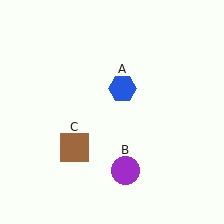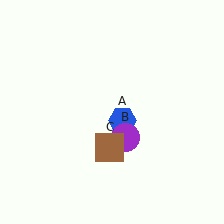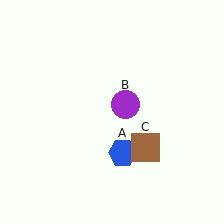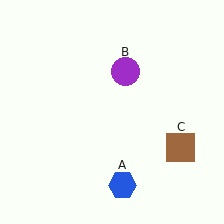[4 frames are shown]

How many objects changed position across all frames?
3 objects changed position: blue hexagon (object A), purple circle (object B), brown square (object C).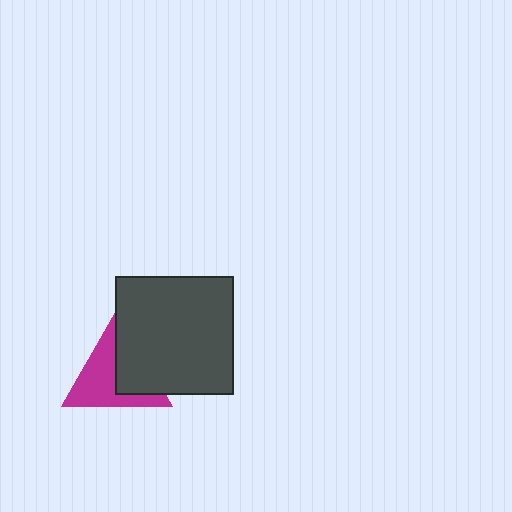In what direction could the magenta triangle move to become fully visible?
The magenta triangle could move left. That would shift it out from behind the dark gray square entirely.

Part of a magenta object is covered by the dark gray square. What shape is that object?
It is a triangle.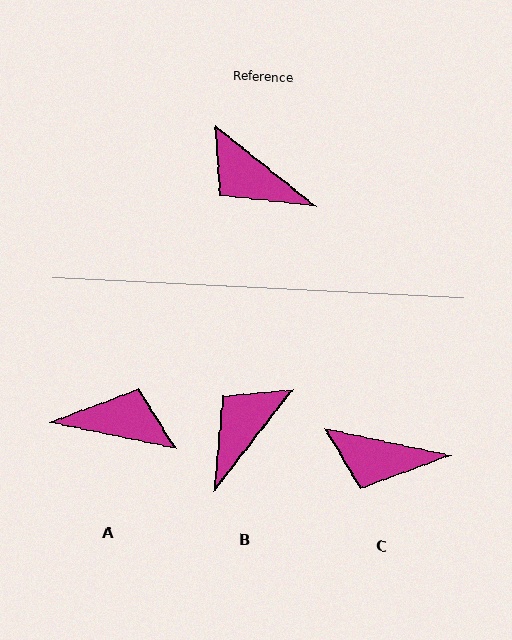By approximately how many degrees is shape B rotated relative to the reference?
Approximately 89 degrees clockwise.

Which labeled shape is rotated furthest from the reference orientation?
A, about 152 degrees away.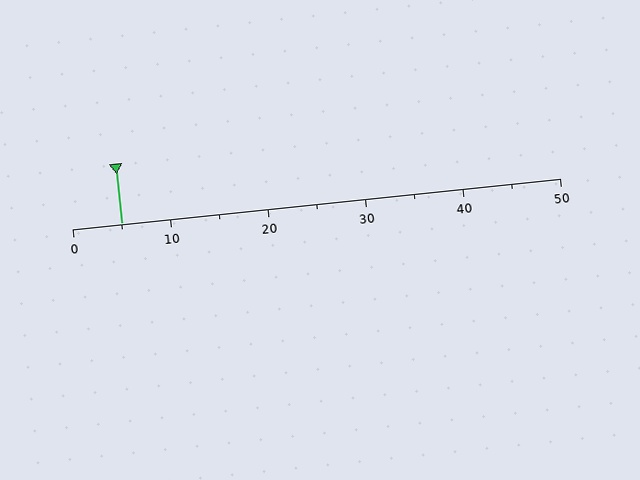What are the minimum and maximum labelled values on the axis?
The axis runs from 0 to 50.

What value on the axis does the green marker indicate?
The marker indicates approximately 5.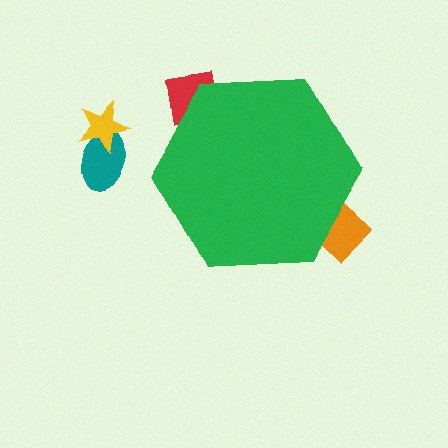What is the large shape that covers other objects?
A green hexagon.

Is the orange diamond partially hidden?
Yes, the orange diamond is partially hidden behind the green hexagon.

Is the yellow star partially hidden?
No, the yellow star is fully visible.